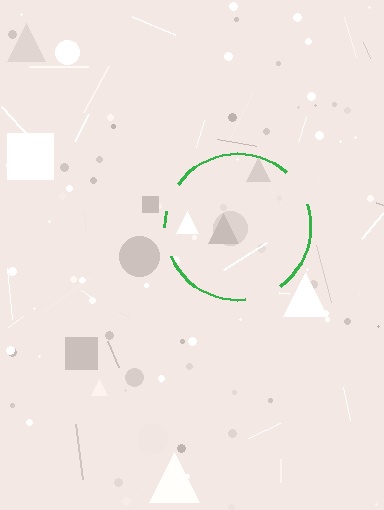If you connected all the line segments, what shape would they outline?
They would outline a circle.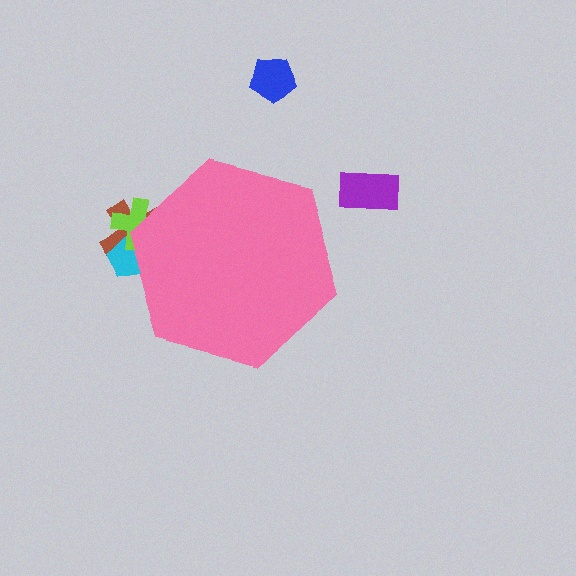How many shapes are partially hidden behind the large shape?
3 shapes are partially hidden.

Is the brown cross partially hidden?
Yes, the brown cross is partially hidden behind the pink hexagon.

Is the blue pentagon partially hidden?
No, the blue pentagon is fully visible.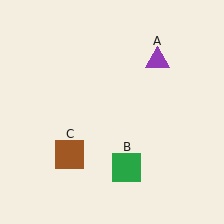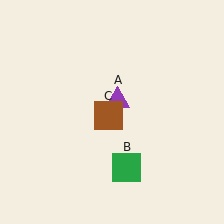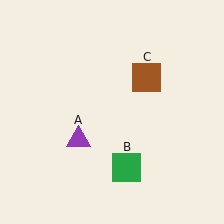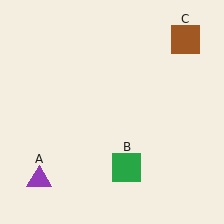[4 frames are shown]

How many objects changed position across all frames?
2 objects changed position: purple triangle (object A), brown square (object C).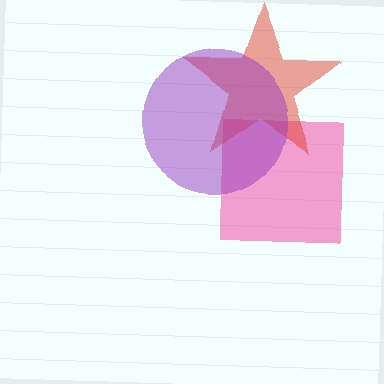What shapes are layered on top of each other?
The layered shapes are: a pink square, a red star, a purple circle.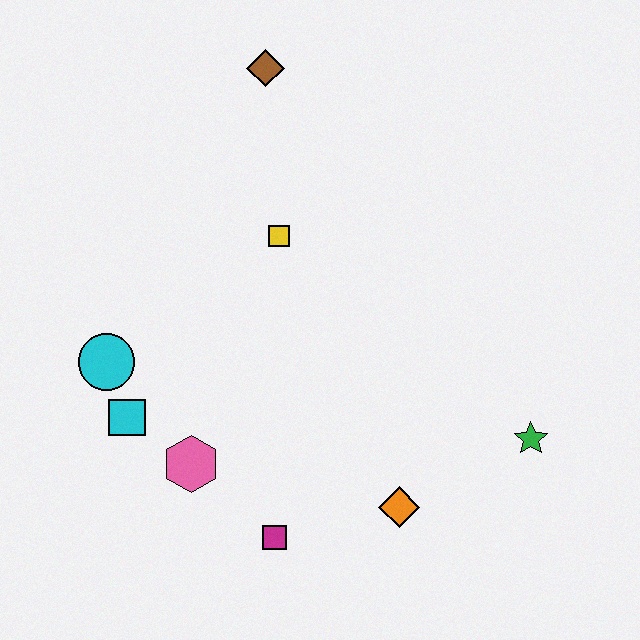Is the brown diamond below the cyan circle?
No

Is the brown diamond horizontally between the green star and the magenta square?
No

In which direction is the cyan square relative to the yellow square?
The cyan square is below the yellow square.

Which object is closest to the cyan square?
The cyan circle is closest to the cyan square.